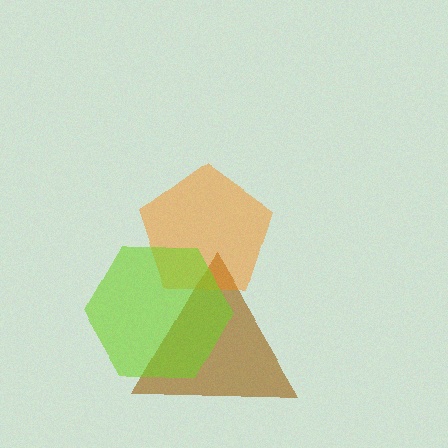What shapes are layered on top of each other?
The layered shapes are: a brown triangle, an orange pentagon, a lime hexagon.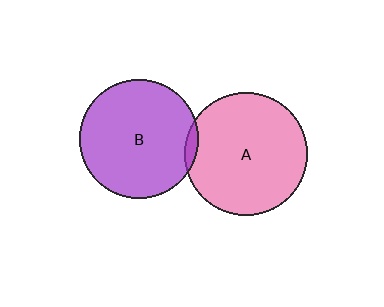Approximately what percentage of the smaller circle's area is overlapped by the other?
Approximately 5%.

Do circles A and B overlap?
Yes.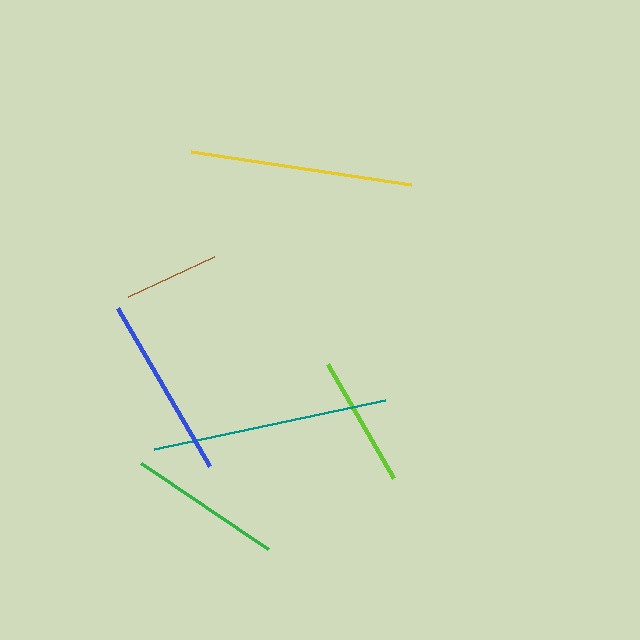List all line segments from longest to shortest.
From longest to shortest: teal, yellow, blue, green, lime, brown.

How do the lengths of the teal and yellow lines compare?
The teal and yellow lines are approximately the same length.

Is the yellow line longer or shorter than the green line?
The yellow line is longer than the green line.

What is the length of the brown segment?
The brown segment is approximately 95 pixels long.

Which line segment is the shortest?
The brown line is the shortest at approximately 95 pixels.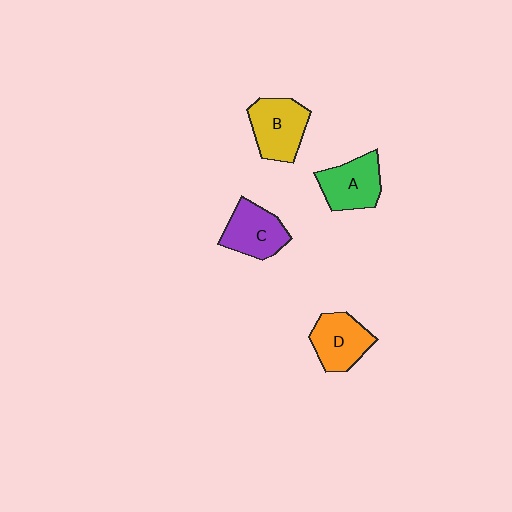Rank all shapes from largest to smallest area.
From largest to smallest: B (yellow), D (orange), A (green), C (purple).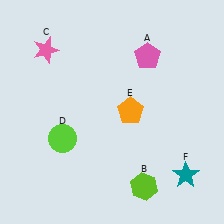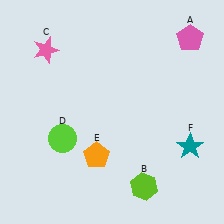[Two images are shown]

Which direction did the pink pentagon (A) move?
The pink pentagon (A) moved right.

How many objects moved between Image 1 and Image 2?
3 objects moved between the two images.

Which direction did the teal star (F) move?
The teal star (F) moved up.